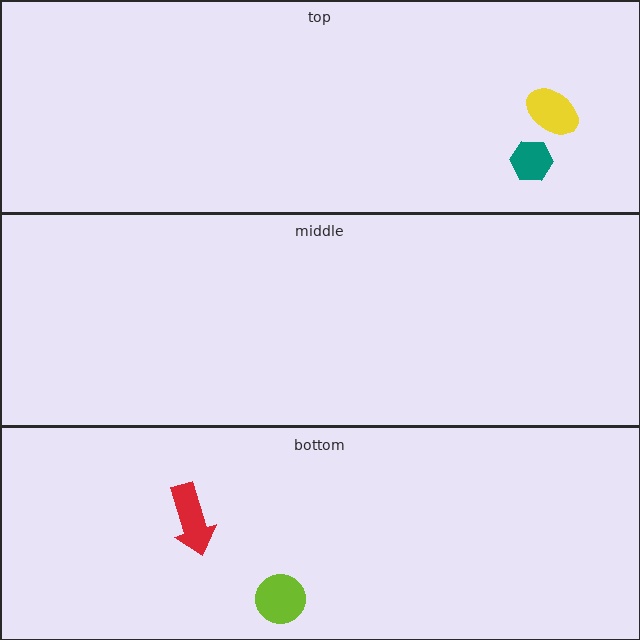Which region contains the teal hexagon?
The top region.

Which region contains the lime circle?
The bottom region.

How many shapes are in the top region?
2.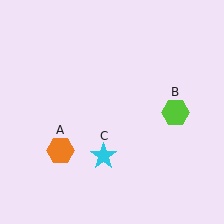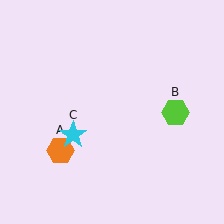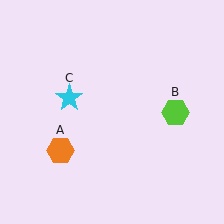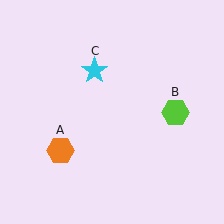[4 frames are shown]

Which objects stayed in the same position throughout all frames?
Orange hexagon (object A) and lime hexagon (object B) remained stationary.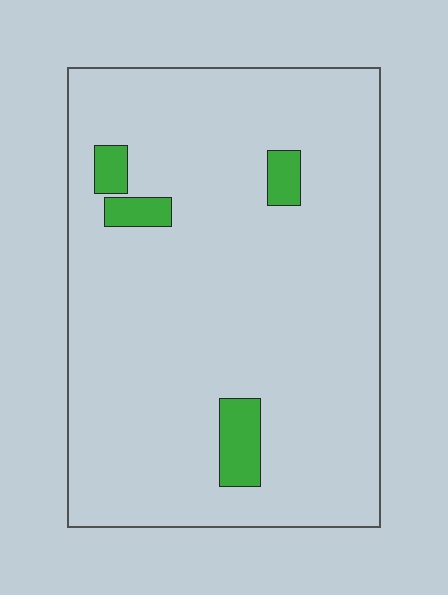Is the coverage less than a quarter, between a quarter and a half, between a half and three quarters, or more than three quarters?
Less than a quarter.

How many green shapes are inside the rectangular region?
4.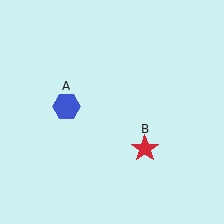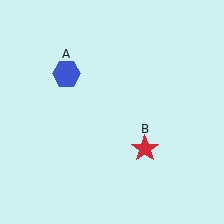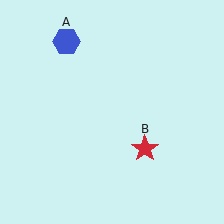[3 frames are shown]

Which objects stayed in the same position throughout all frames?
Red star (object B) remained stationary.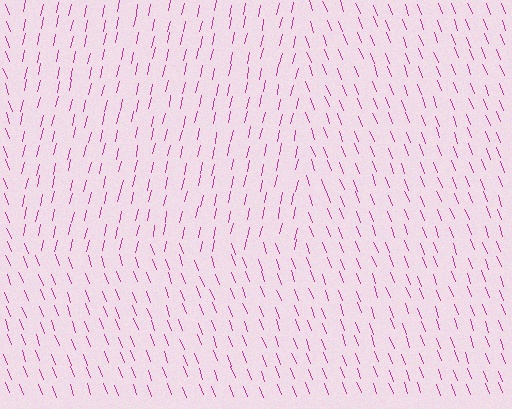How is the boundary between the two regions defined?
The boundary is defined purely by a change in line orientation (approximately 33 degrees difference). All lines are the same color and thickness.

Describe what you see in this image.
The image is filled with small magenta line segments. A rectangle region in the image has lines oriented differently from the surrounding lines, creating a visible texture boundary.